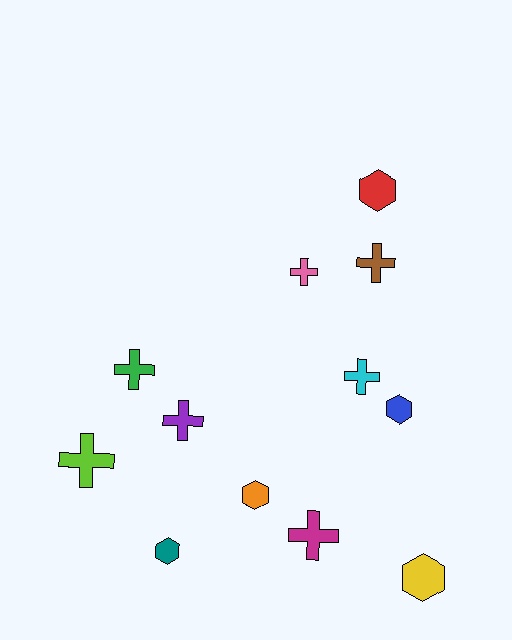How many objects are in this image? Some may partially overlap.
There are 12 objects.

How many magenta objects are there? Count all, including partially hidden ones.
There is 1 magenta object.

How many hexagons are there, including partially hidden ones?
There are 5 hexagons.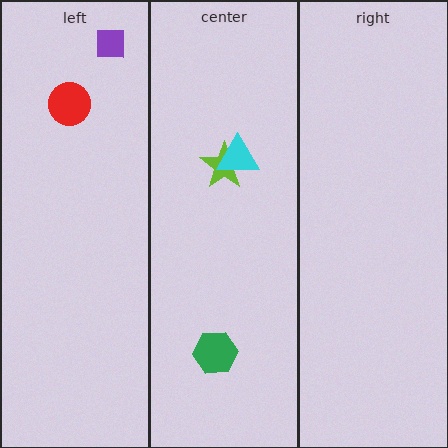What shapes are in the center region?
The lime star, the cyan triangle, the green hexagon.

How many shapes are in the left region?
2.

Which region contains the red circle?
The left region.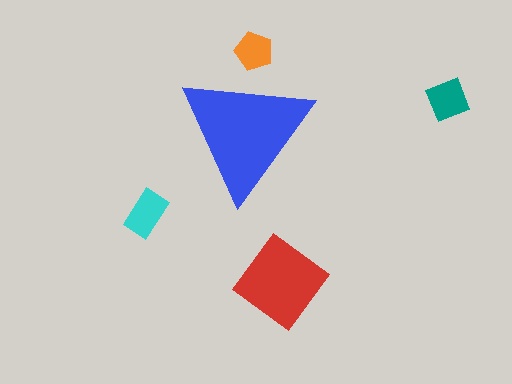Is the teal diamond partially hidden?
No, the teal diamond is fully visible.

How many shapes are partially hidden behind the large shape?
1 shape is partially hidden.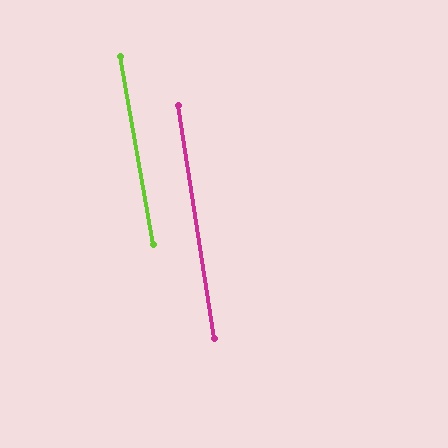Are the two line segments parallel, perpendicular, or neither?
Parallel — their directions differ by only 1.1°.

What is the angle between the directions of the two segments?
Approximately 1 degree.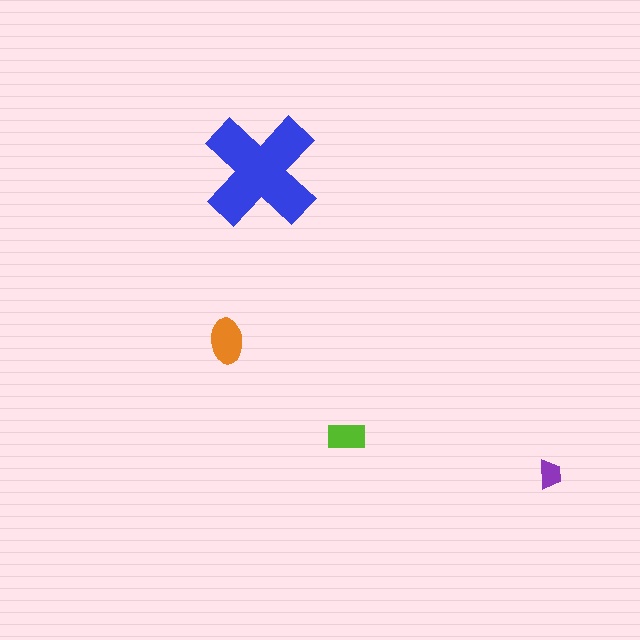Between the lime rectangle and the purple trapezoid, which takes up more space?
The lime rectangle.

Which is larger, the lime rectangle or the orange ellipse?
The orange ellipse.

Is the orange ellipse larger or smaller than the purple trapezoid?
Larger.